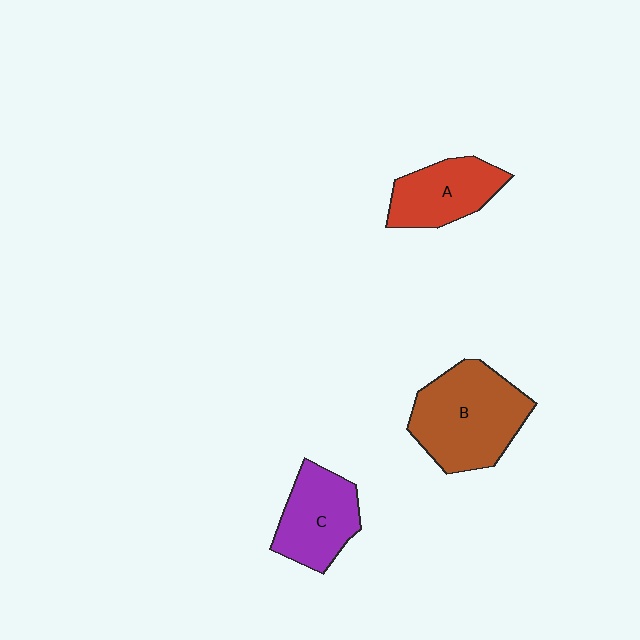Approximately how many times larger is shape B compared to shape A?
Approximately 1.6 times.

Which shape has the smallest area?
Shape A (red).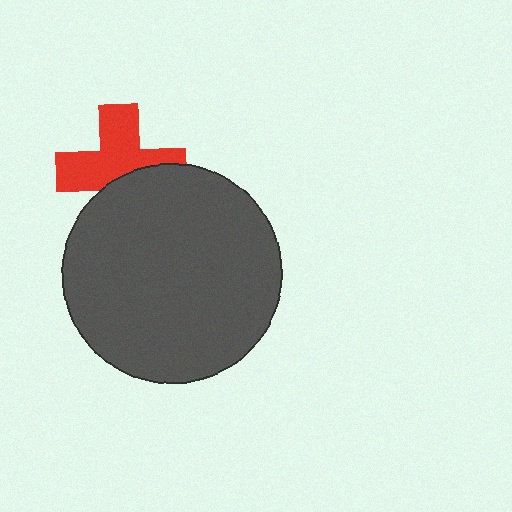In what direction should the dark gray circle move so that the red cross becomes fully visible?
The dark gray circle should move down. That is the shortest direction to clear the overlap and leave the red cross fully visible.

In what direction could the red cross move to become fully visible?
The red cross could move up. That would shift it out from behind the dark gray circle entirely.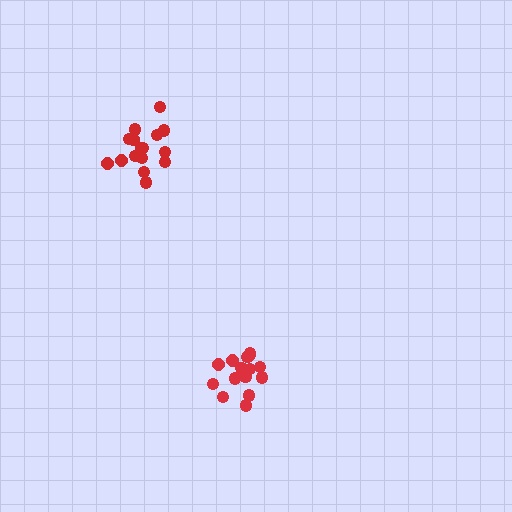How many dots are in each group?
Group 1: 17 dots, Group 2: 15 dots (32 total).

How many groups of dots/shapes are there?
There are 2 groups.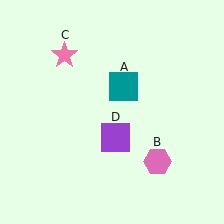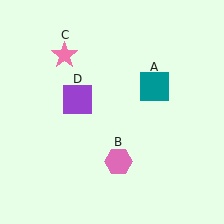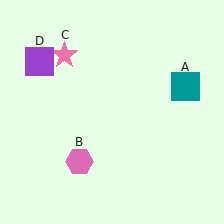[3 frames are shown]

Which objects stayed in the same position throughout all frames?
Pink star (object C) remained stationary.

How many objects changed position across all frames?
3 objects changed position: teal square (object A), pink hexagon (object B), purple square (object D).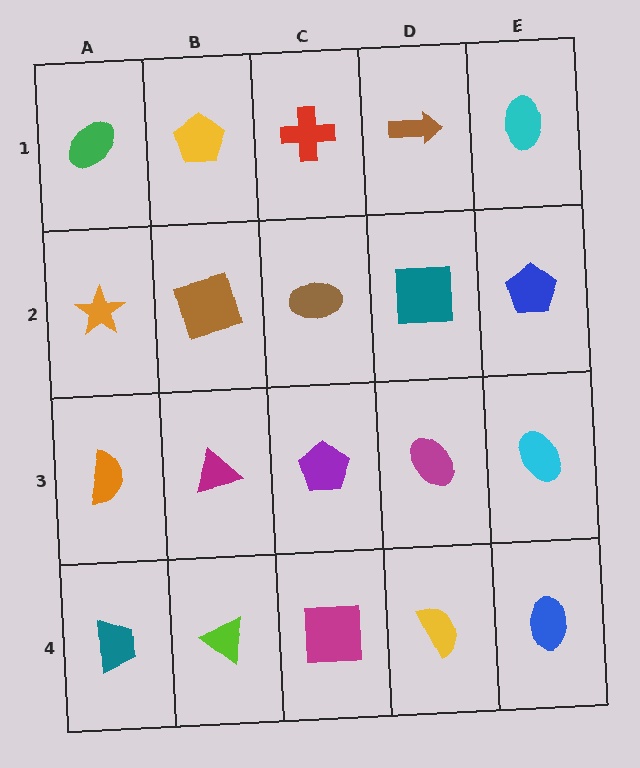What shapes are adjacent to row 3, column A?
An orange star (row 2, column A), a teal trapezoid (row 4, column A), a magenta triangle (row 3, column B).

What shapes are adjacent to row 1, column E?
A blue pentagon (row 2, column E), a brown arrow (row 1, column D).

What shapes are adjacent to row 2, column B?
A yellow pentagon (row 1, column B), a magenta triangle (row 3, column B), an orange star (row 2, column A), a brown ellipse (row 2, column C).